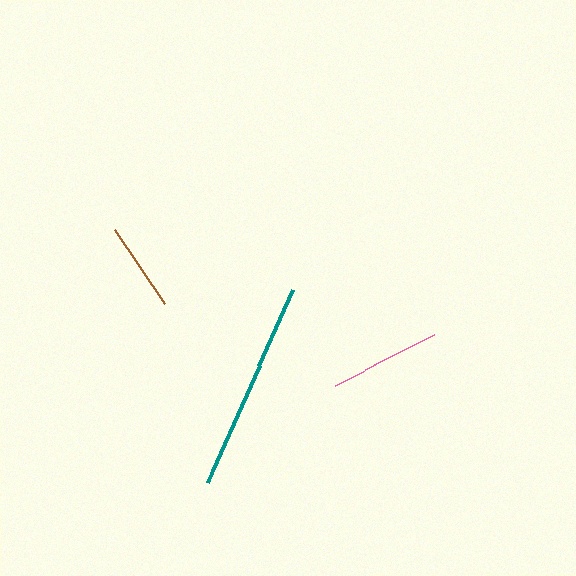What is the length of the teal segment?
The teal segment is approximately 210 pixels long.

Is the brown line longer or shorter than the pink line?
The pink line is longer than the brown line.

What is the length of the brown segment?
The brown segment is approximately 89 pixels long.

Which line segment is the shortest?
The brown line is the shortest at approximately 89 pixels.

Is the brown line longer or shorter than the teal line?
The teal line is longer than the brown line.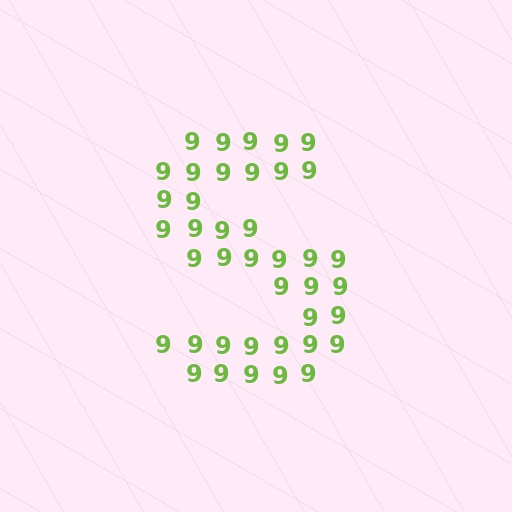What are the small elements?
The small elements are digit 9's.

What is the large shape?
The large shape is the letter S.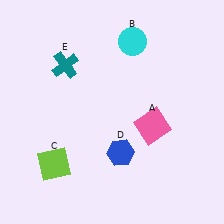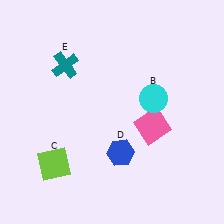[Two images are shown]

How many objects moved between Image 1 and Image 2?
1 object moved between the two images.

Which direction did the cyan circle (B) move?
The cyan circle (B) moved down.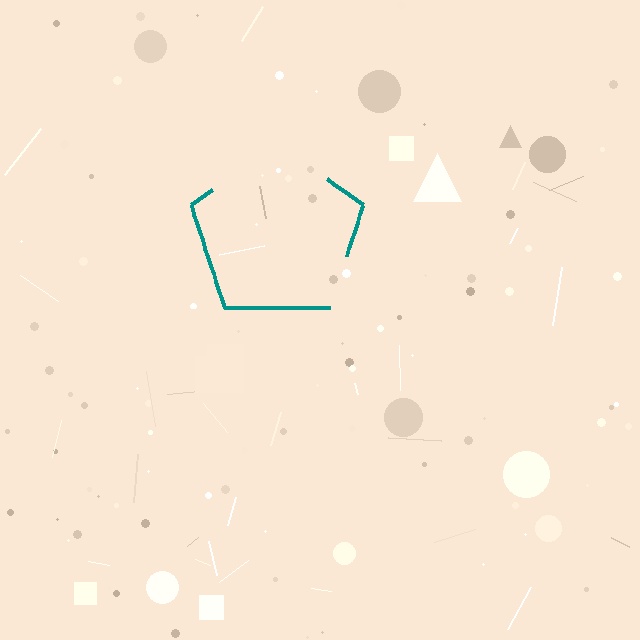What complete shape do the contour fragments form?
The contour fragments form a pentagon.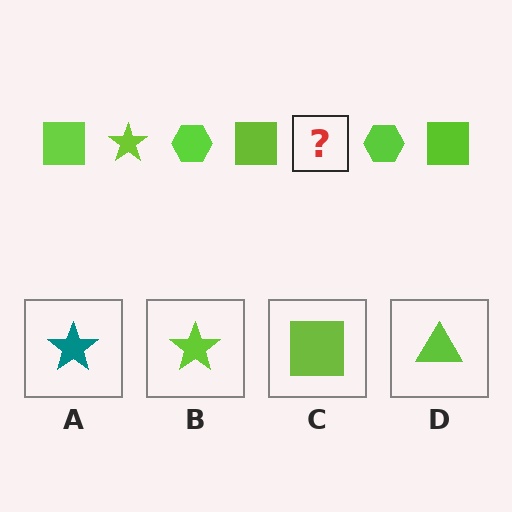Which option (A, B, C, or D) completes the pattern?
B.